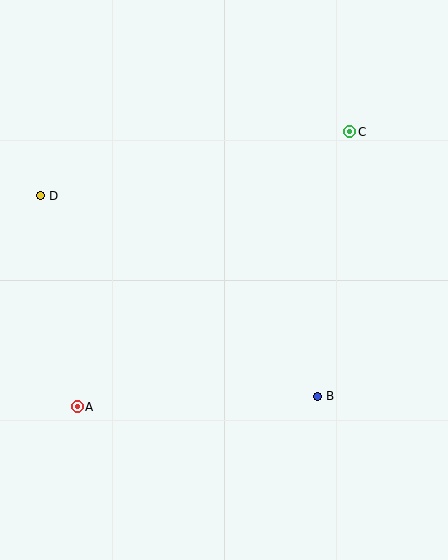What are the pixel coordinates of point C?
Point C is at (350, 132).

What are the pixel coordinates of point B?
Point B is at (318, 396).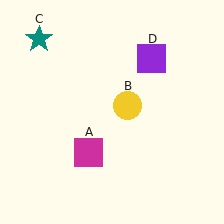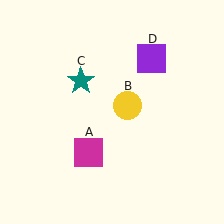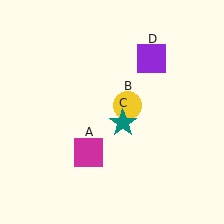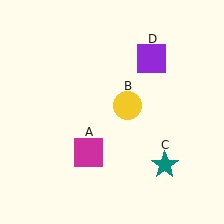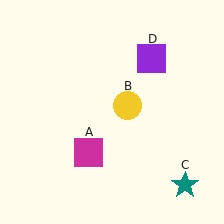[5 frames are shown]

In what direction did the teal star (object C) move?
The teal star (object C) moved down and to the right.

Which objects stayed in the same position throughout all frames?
Magenta square (object A) and yellow circle (object B) and purple square (object D) remained stationary.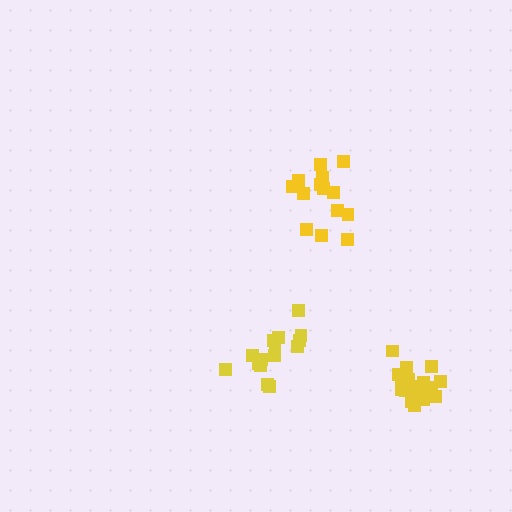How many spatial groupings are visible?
There are 3 spatial groupings.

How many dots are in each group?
Group 1: 14 dots, Group 2: 20 dots, Group 3: 15 dots (49 total).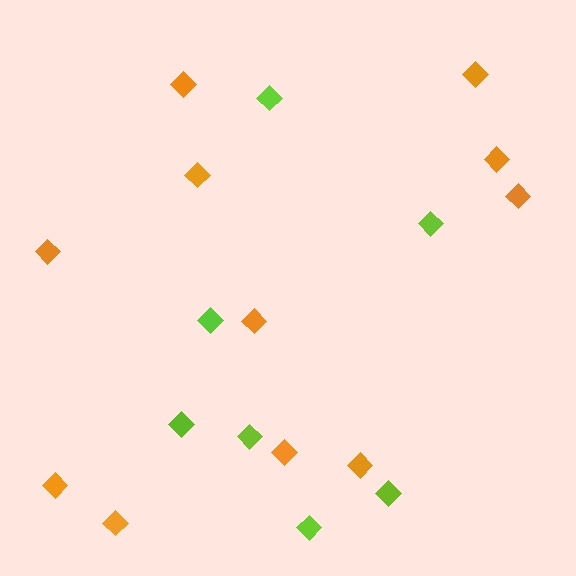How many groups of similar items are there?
There are 2 groups: one group of orange diamonds (11) and one group of lime diamonds (7).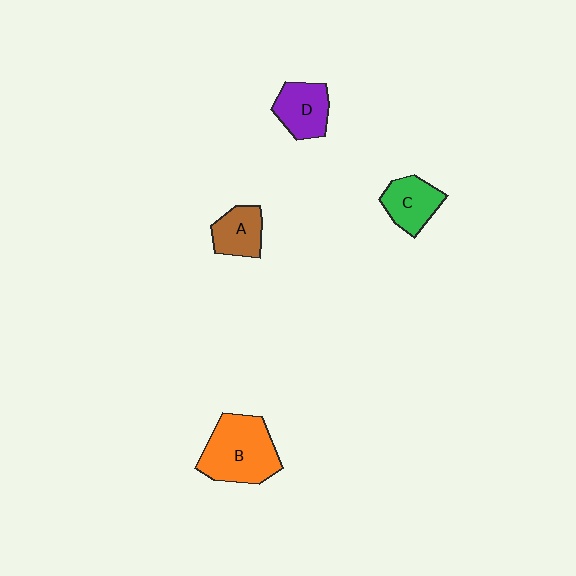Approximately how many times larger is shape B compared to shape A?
Approximately 2.0 times.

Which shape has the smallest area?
Shape A (brown).